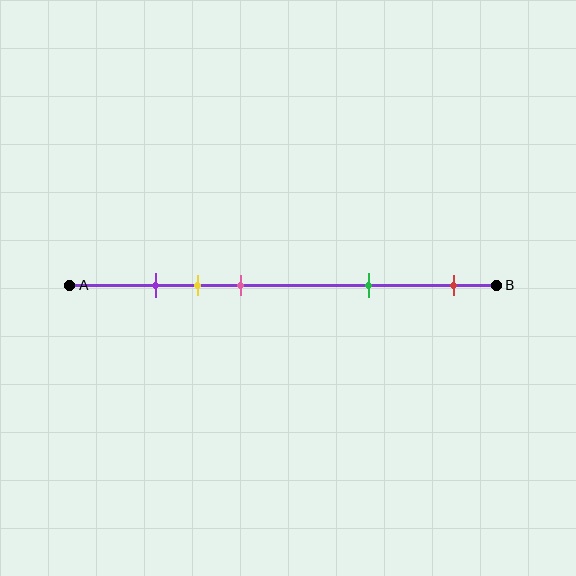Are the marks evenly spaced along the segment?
No, the marks are not evenly spaced.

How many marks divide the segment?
There are 5 marks dividing the segment.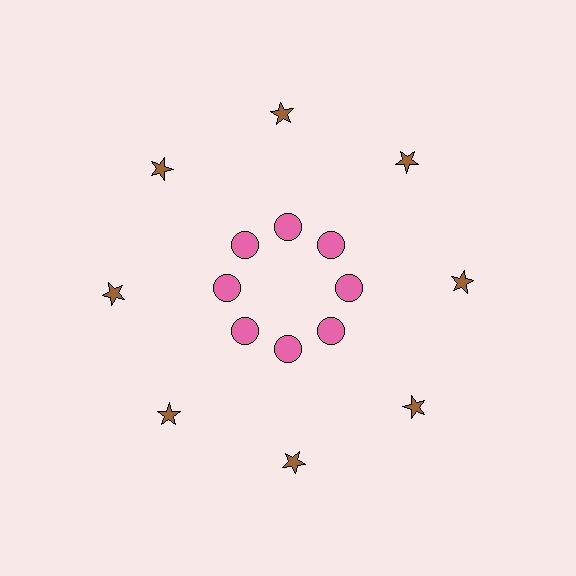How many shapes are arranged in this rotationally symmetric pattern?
There are 16 shapes, arranged in 8 groups of 2.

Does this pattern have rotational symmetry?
Yes, this pattern has 8-fold rotational symmetry. It looks the same after rotating 45 degrees around the center.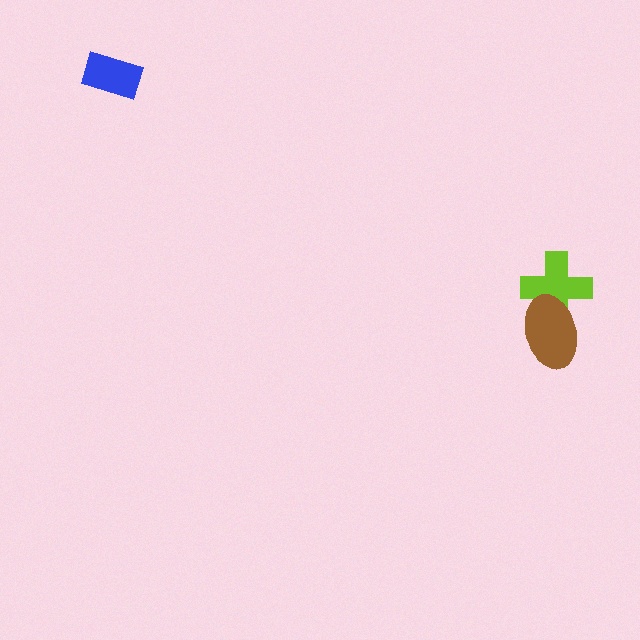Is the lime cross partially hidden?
Yes, it is partially covered by another shape.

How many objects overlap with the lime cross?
1 object overlaps with the lime cross.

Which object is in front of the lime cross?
The brown ellipse is in front of the lime cross.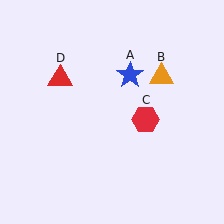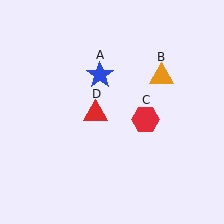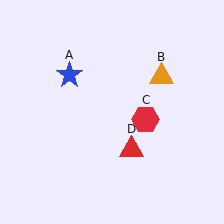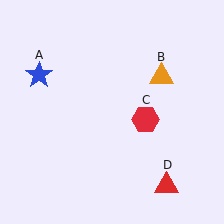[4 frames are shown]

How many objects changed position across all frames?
2 objects changed position: blue star (object A), red triangle (object D).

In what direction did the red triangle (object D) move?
The red triangle (object D) moved down and to the right.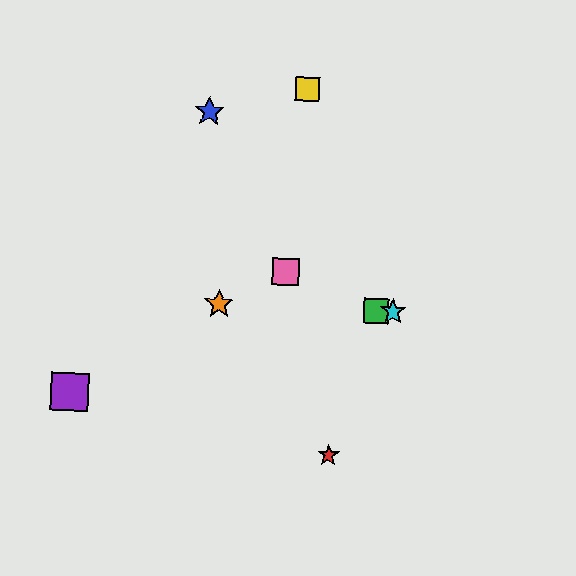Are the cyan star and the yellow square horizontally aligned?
No, the cyan star is at y≈312 and the yellow square is at y≈89.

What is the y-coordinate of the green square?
The green square is at y≈311.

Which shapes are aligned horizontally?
The green square, the orange star, the cyan star are aligned horizontally.